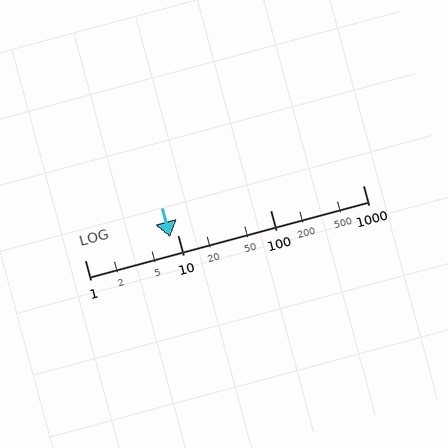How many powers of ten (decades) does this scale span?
The scale spans 3 decades, from 1 to 1000.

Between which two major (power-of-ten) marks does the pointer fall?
The pointer is between 1 and 10.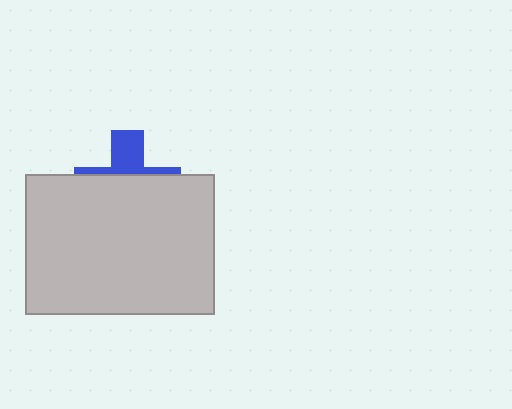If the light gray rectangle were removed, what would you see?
You would see the complete blue cross.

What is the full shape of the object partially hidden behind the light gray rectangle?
The partially hidden object is a blue cross.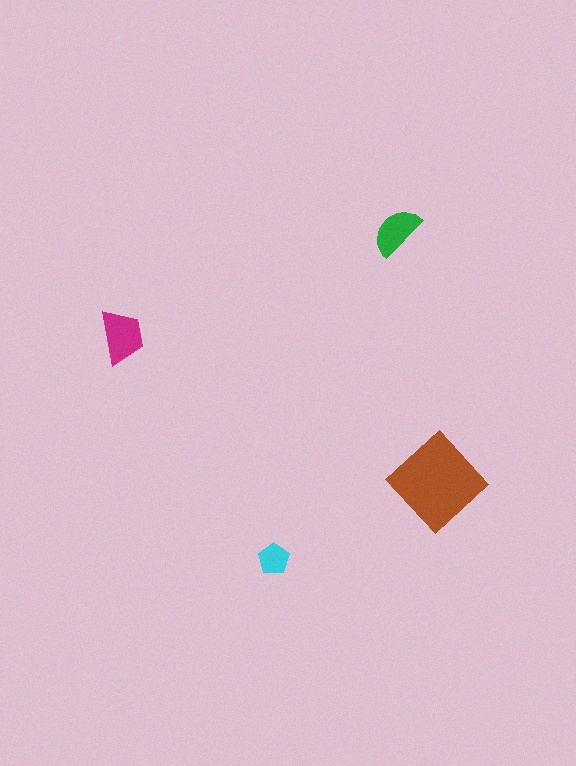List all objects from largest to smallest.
The brown diamond, the magenta trapezoid, the green semicircle, the cyan pentagon.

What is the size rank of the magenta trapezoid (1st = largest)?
2nd.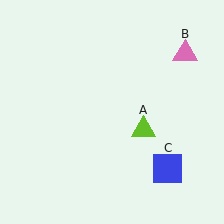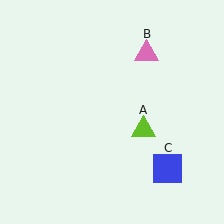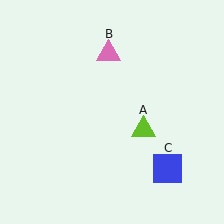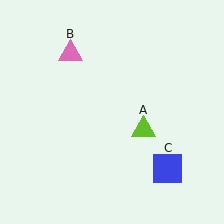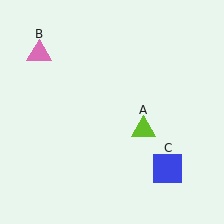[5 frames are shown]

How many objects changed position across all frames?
1 object changed position: pink triangle (object B).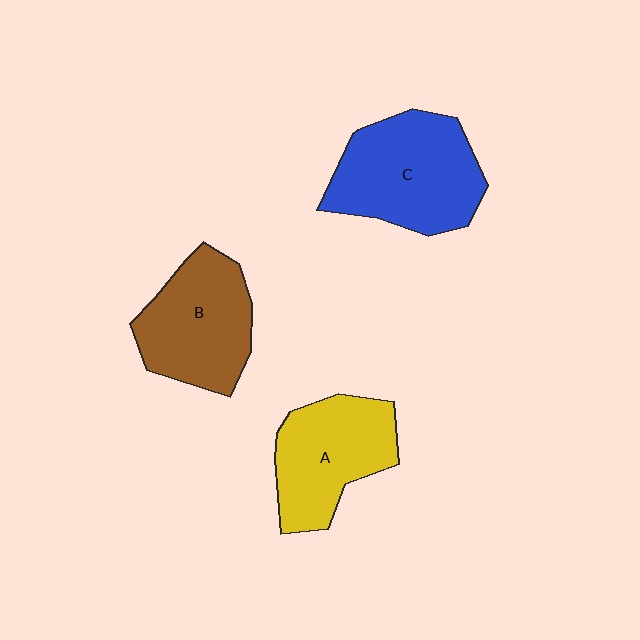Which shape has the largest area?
Shape C (blue).